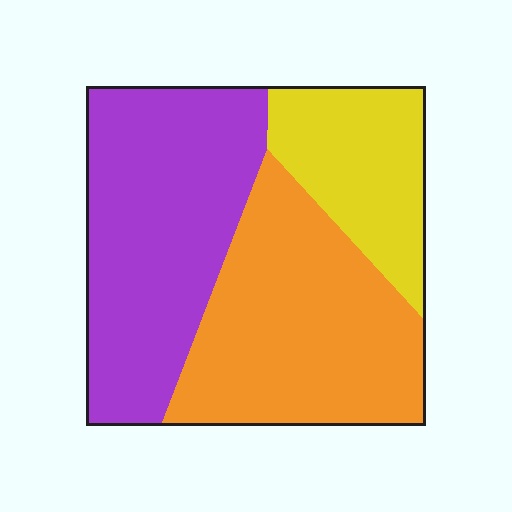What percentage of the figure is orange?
Orange takes up about two fifths (2/5) of the figure.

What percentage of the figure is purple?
Purple covers 41% of the figure.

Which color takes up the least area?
Yellow, at roughly 20%.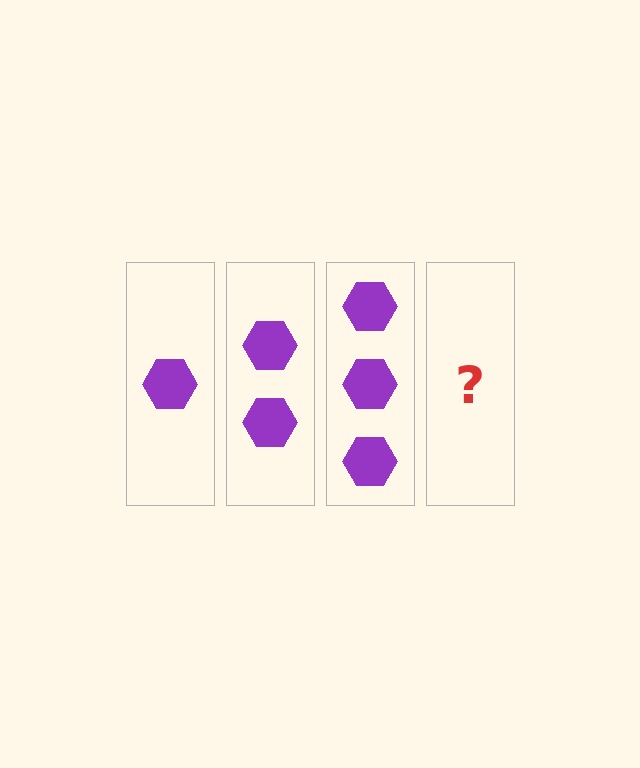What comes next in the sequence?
The next element should be 4 hexagons.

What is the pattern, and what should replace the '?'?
The pattern is that each step adds one more hexagon. The '?' should be 4 hexagons.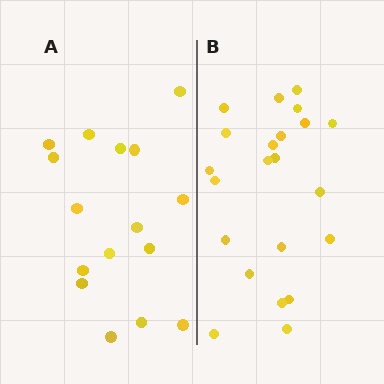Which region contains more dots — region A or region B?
Region B (the right region) has more dots.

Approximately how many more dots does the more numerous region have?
Region B has about 6 more dots than region A.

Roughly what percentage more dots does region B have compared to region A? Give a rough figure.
About 40% more.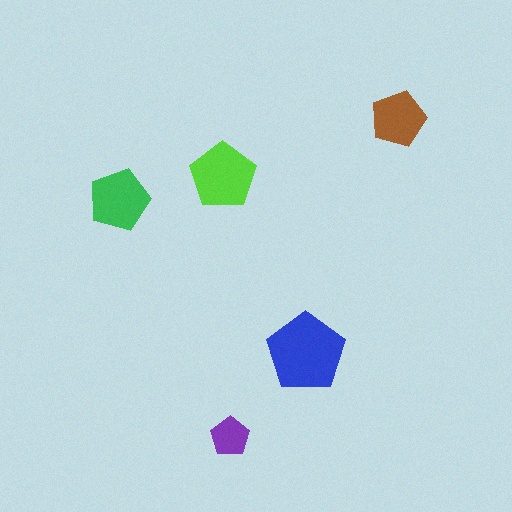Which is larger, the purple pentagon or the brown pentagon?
The brown one.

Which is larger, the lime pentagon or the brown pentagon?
The lime one.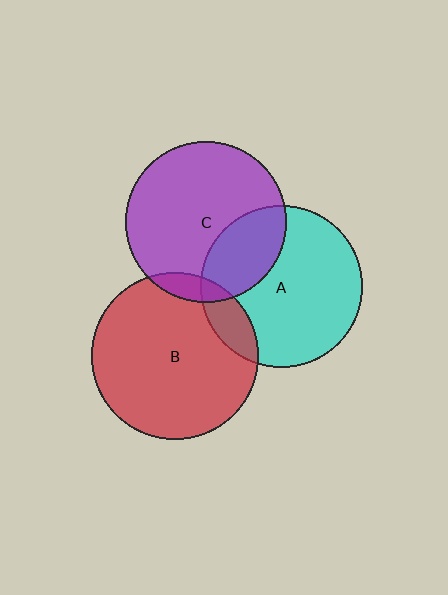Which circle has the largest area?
Circle B (red).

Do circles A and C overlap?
Yes.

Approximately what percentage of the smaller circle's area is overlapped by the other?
Approximately 25%.